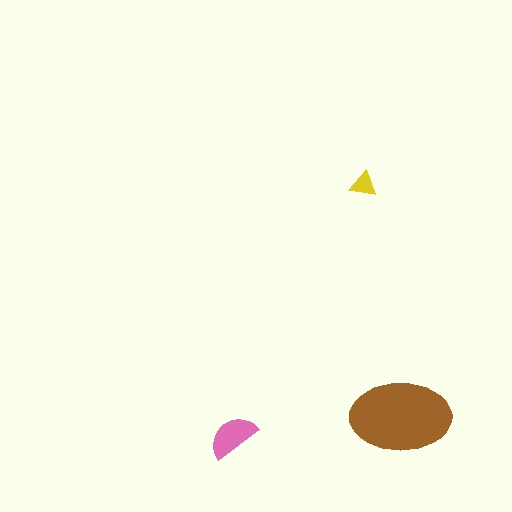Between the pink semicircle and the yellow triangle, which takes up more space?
The pink semicircle.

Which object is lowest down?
The pink semicircle is bottommost.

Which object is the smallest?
The yellow triangle.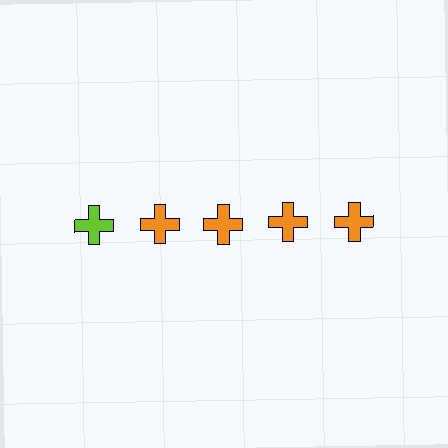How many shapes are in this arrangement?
There are 5 shapes arranged in a grid pattern.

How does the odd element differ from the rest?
It has a different color: lime instead of orange.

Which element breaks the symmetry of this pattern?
The lime cross in the top row, leftmost column breaks the symmetry. All other shapes are orange crosses.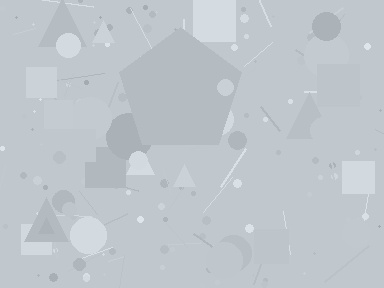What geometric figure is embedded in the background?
A pentagon is embedded in the background.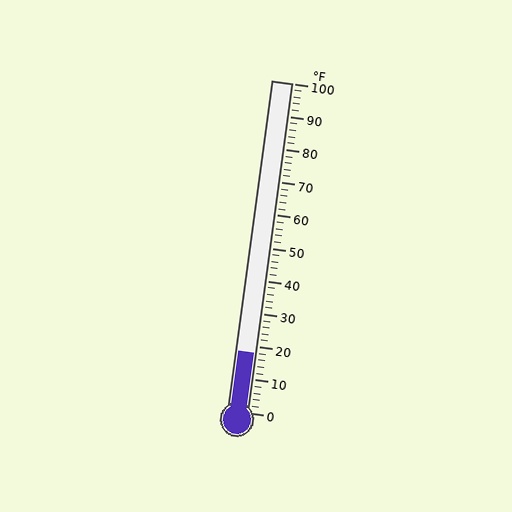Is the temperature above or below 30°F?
The temperature is below 30°F.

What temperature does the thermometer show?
The thermometer shows approximately 18°F.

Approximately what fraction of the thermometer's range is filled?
The thermometer is filled to approximately 20% of its range.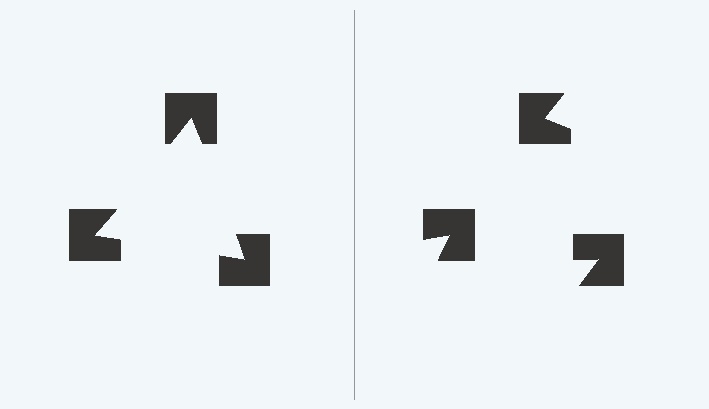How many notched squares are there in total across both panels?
6 — 3 on each side.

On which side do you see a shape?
An illusory triangle appears on the left side. On the right side the wedge cuts are rotated, so no coherent shape forms.